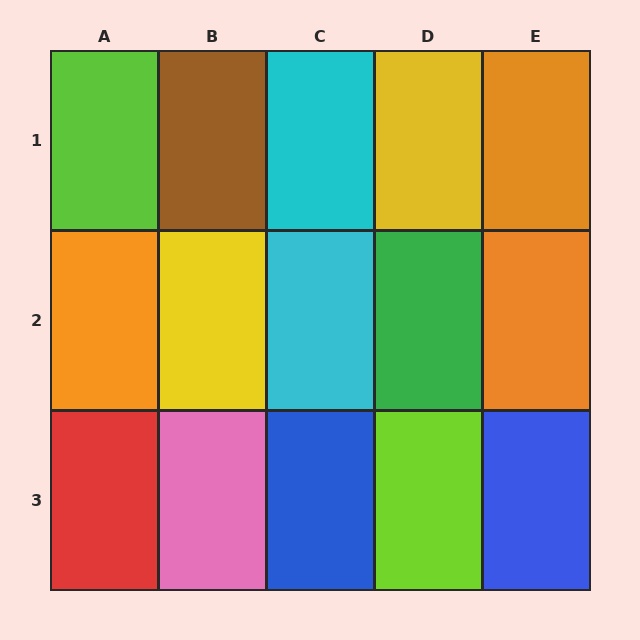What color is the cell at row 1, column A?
Lime.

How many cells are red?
1 cell is red.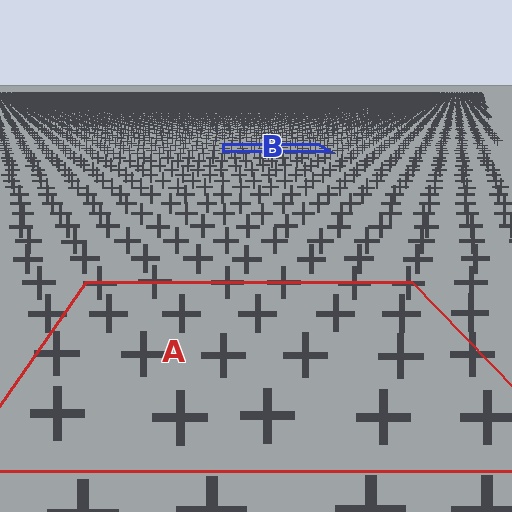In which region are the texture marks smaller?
The texture marks are smaller in region B, because it is farther away.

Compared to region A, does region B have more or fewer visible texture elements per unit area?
Region B has more texture elements per unit area — they are packed more densely because it is farther away.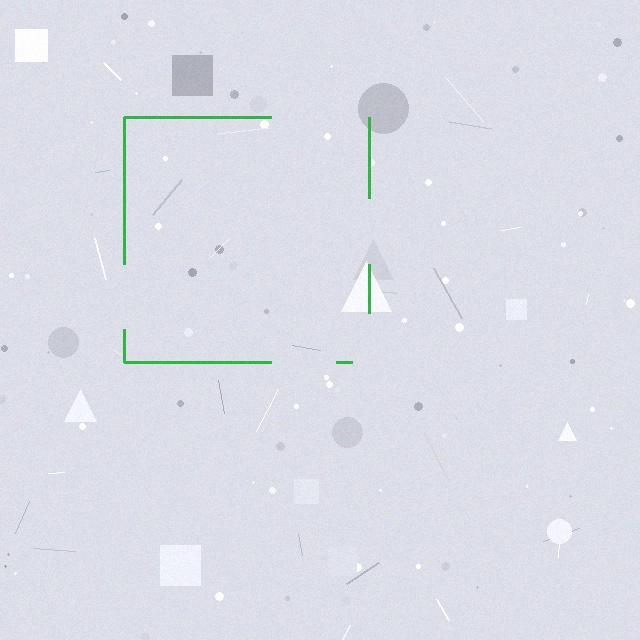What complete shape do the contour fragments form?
The contour fragments form a square.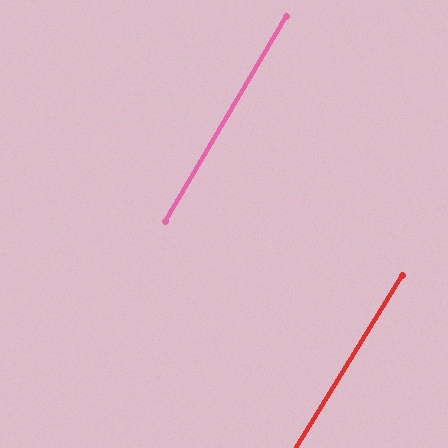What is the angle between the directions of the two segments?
Approximately 1 degree.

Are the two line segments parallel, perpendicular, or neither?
Parallel — their directions differ by only 0.9°.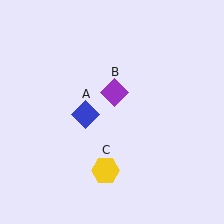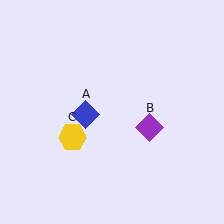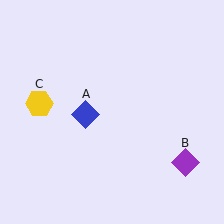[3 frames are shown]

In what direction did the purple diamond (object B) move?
The purple diamond (object B) moved down and to the right.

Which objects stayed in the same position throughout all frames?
Blue diamond (object A) remained stationary.